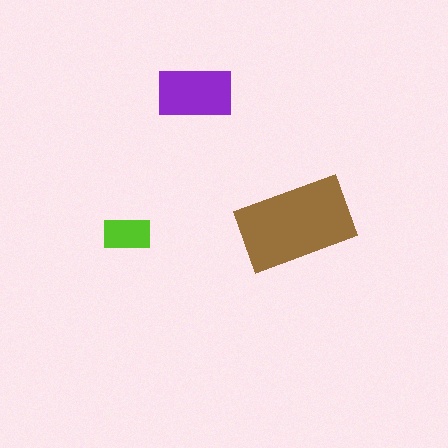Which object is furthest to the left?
The lime rectangle is leftmost.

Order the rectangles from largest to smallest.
the brown one, the purple one, the lime one.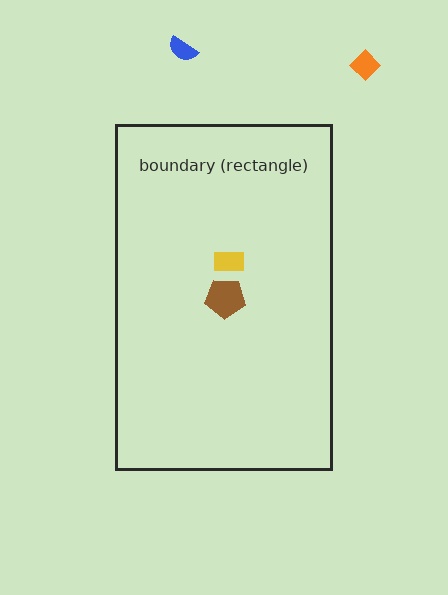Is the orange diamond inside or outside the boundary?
Outside.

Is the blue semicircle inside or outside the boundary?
Outside.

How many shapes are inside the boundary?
2 inside, 2 outside.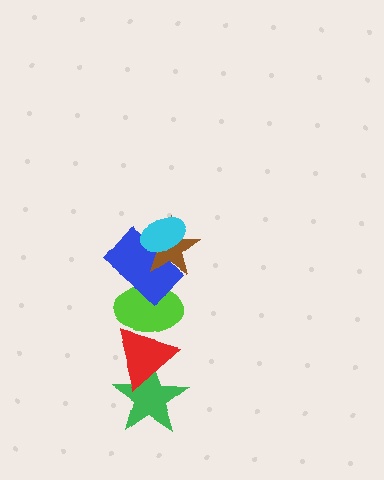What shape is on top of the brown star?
The cyan ellipse is on top of the brown star.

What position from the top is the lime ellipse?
The lime ellipse is 4th from the top.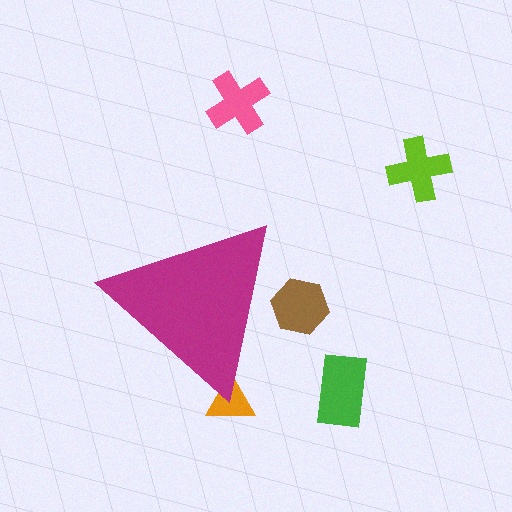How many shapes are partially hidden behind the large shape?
2 shapes are partially hidden.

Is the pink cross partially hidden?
No, the pink cross is fully visible.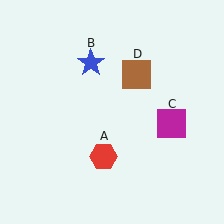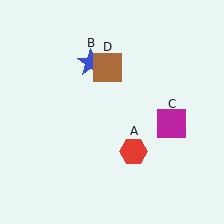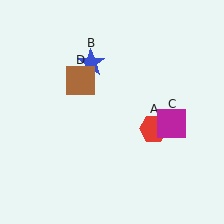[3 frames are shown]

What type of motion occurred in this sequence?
The red hexagon (object A), brown square (object D) rotated counterclockwise around the center of the scene.